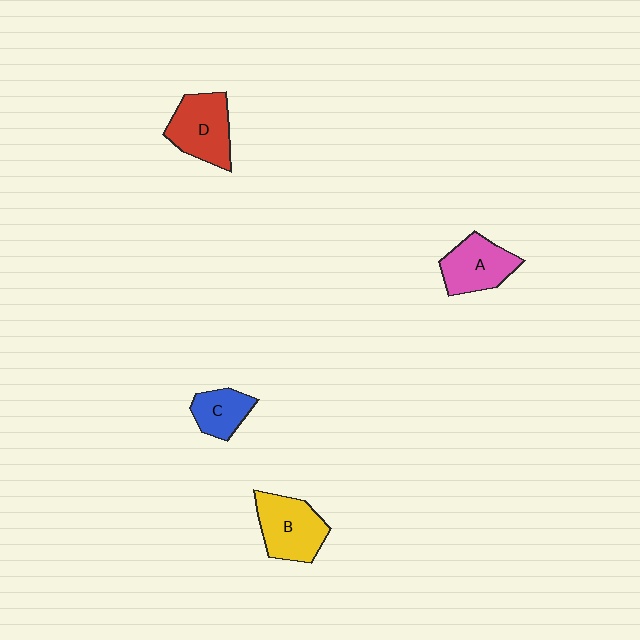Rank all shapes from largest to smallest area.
From largest to smallest: B (yellow), D (red), A (pink), C (blue).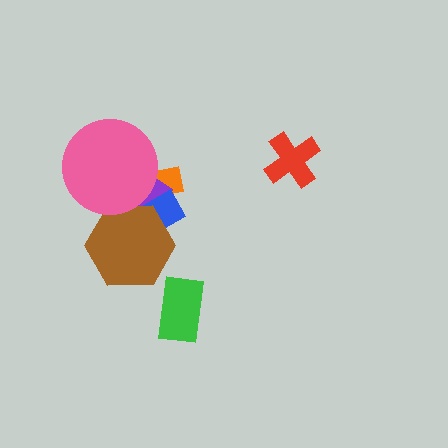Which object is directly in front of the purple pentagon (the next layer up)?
The blue rectangle is directly in front of the purple pentagon.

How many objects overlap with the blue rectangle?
3 objects overlap with the blue rectangle.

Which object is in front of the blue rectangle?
The brown hexagon is in front of the blue rectangle.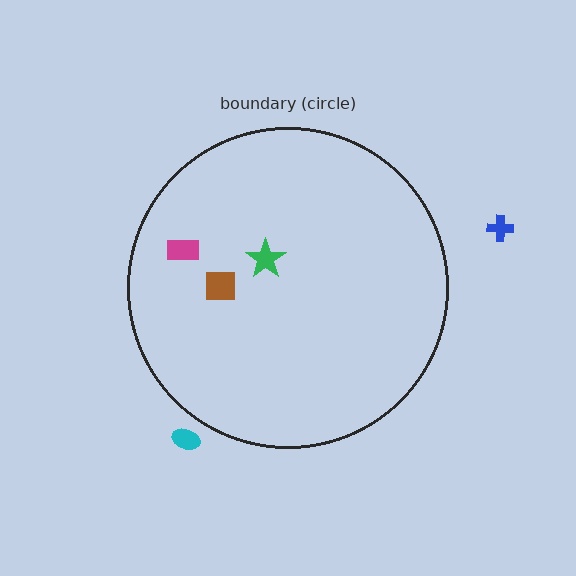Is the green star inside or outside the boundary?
Inside.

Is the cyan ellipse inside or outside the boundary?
Outside.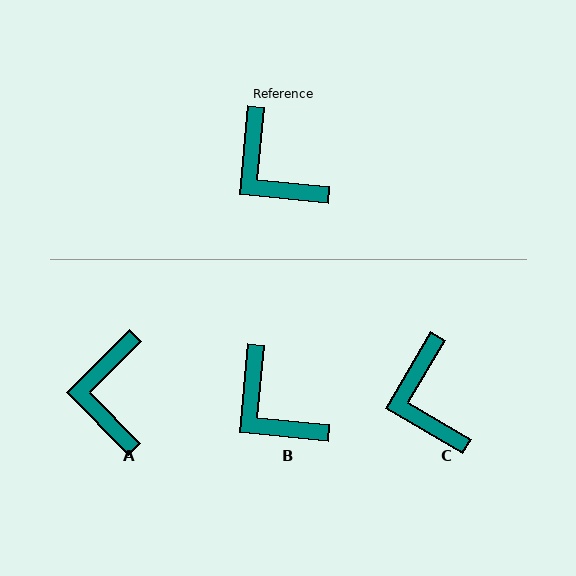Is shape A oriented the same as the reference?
No, it is off by about 40 degrees.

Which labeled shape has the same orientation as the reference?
B.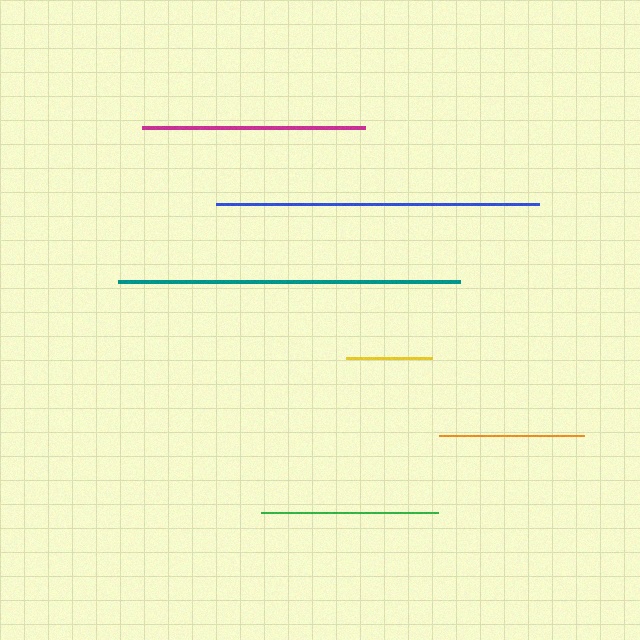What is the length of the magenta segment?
The magenta segment is approximately 223 pixels long.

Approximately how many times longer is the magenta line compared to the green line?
The magenta line is approximately 1.3 times the length of the green line.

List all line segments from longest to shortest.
From longest to shortest: teal, blue, magenta, green, orange, yellow.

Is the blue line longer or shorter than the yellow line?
The blue line is longer than the yellow line.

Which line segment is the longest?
The teal line is the longest at approximately 341 pixels.